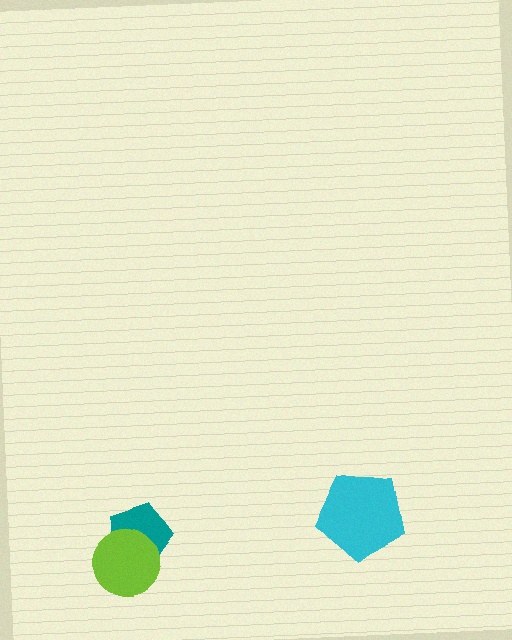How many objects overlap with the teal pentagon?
1 object overlaps with the teal pentagon.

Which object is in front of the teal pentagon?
The lime circle is in front of the teal pentagon.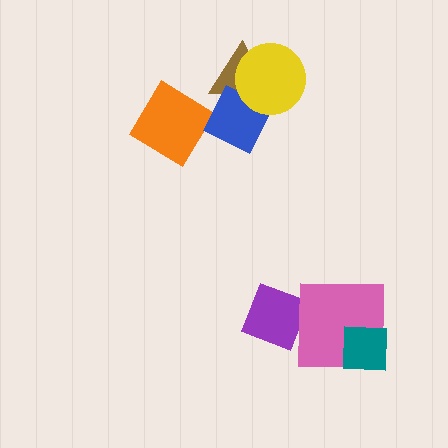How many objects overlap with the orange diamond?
1 object overlaps with the orange diamond.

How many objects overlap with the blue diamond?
3 objects overlap with the blue diamond.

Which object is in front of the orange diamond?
The blue diamond is in front of the orange diamond.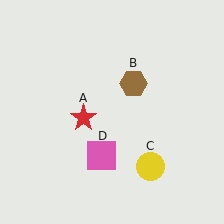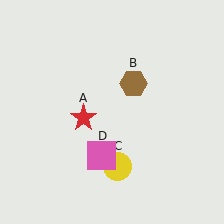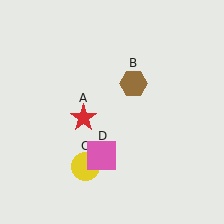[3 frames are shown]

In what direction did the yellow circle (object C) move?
The yellow circle (object C) moved left.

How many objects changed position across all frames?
1 object changed position: yellow circle (object C).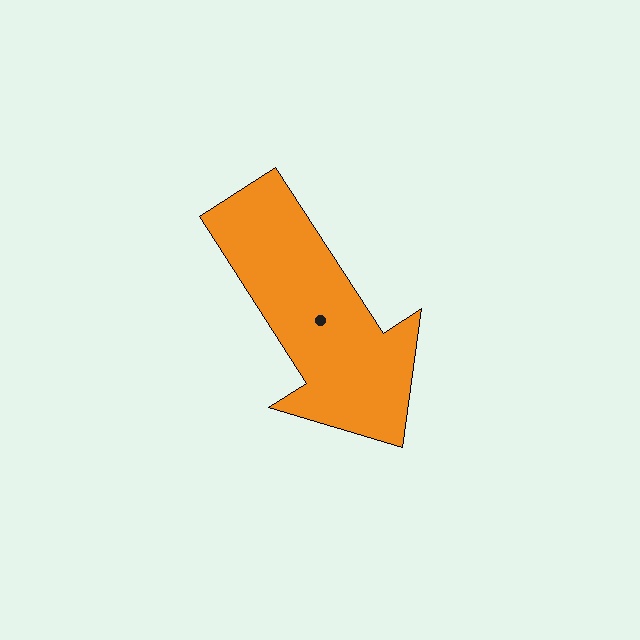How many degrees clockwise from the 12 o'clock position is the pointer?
Approximately 147 degrees.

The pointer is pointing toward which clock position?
Roughly 5 o'clock.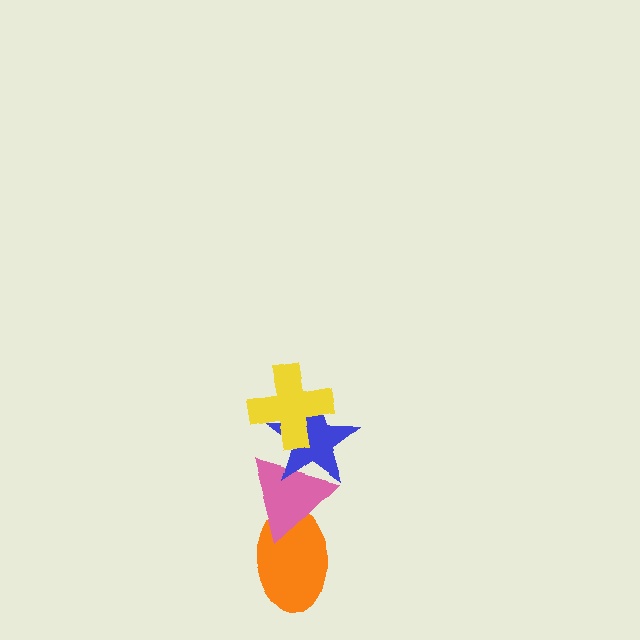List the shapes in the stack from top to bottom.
From top to bottom: the yellow cross, the blue star, the pink triangle, the orange ellipse.